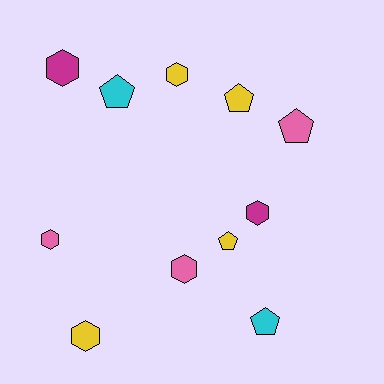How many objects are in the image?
There are 11 objects.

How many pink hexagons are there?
There are 2 pink hexagons.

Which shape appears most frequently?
Hexagon, with 6 objects.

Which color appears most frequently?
Yellow, with 4 objects.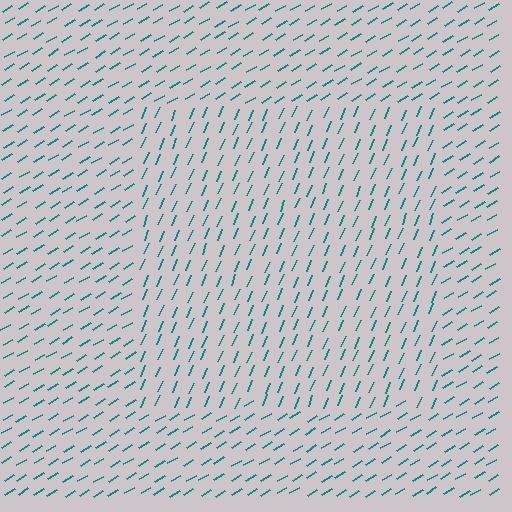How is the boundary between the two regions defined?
The boundary is defined purely by a change in line orientation (approximately 36 degrees difference). All lines are the same color and thickness.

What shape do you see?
I see a rectangle.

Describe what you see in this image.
The image is filled with small teal line segments. A rectangle region in the image has lines oriented differently from the surrounding lines, creating a visible texture boundary.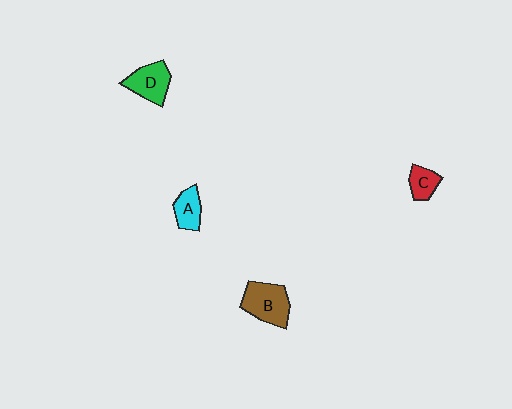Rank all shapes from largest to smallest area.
From largest to smallest: B (brown), D (green), A (cyan), C (red).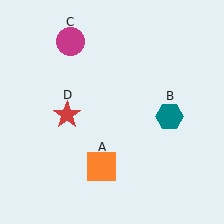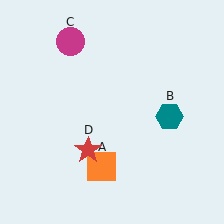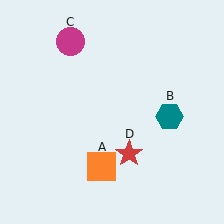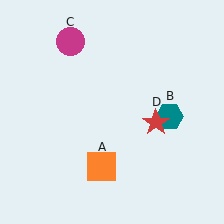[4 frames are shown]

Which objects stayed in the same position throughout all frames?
Orange square (object A) and teal hexagon (object B) and magenta circle (object C) remained stationary.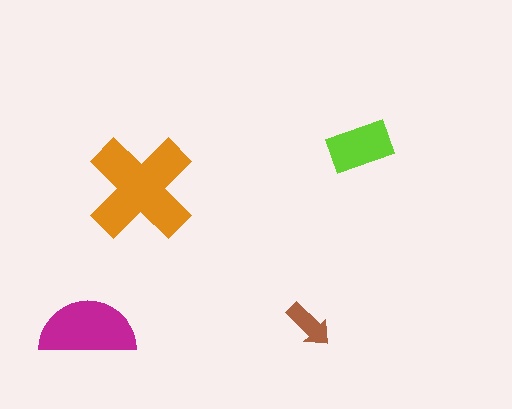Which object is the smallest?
The brown arrow.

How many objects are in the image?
There are 4 objects in the image.